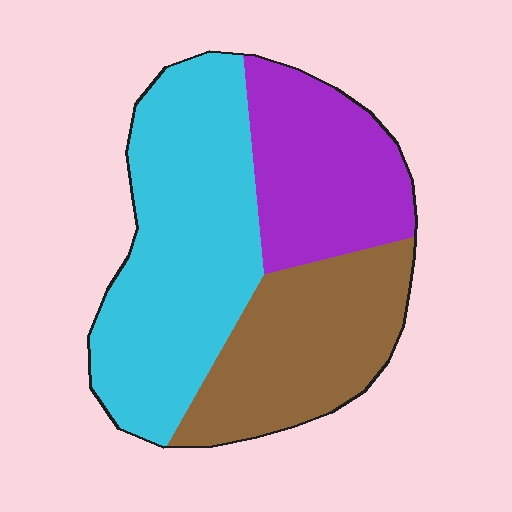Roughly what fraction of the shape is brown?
Brown covers roughly 30% of the shape.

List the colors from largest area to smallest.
From largest to smallest: cyan, brown, purple.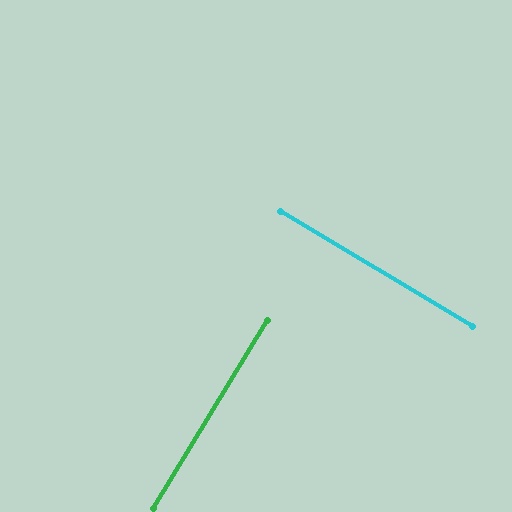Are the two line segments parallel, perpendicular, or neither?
Perpendicular — they meet at approximately 90°.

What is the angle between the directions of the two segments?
Approximately 90 degrees.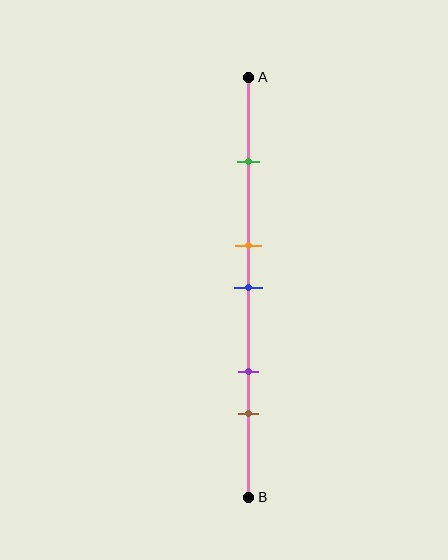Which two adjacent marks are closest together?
The orange and blue marks are the closest adjacent pair.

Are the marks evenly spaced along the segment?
No, the marks are not evenly spaced.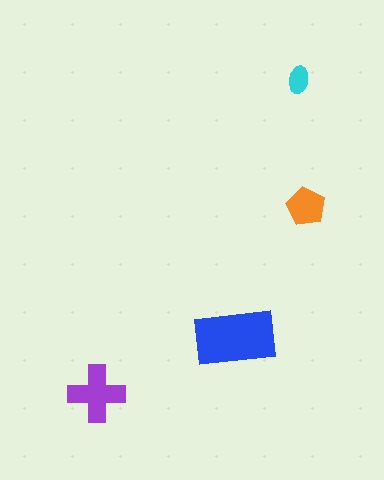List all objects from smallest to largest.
The cyan ellipse, the orange pentagon, the purple cross, the blue rectangle.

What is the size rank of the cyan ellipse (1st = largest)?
4th.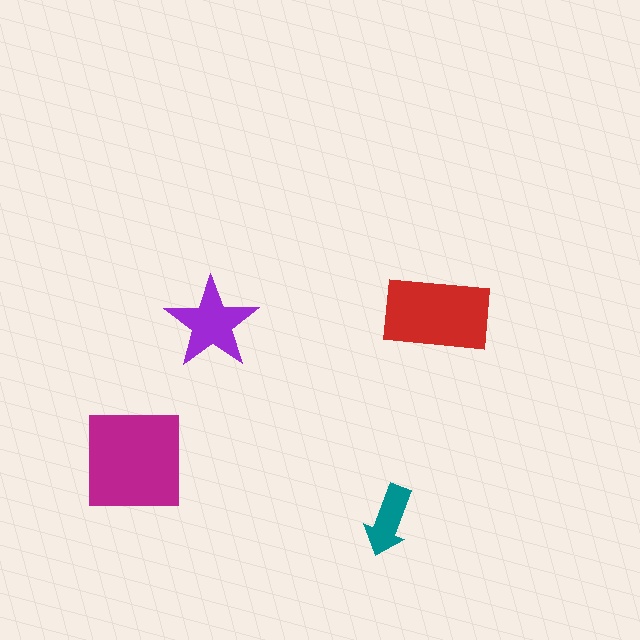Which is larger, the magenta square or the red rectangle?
The magenta square.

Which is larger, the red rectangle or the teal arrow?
The red rectangle.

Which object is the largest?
The magenta square.